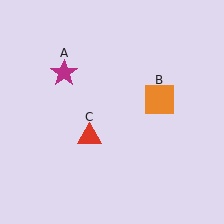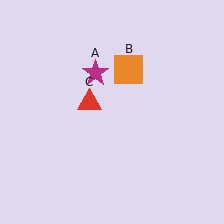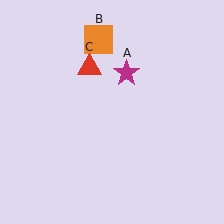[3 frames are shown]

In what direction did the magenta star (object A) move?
The magenta star (object A) moved right.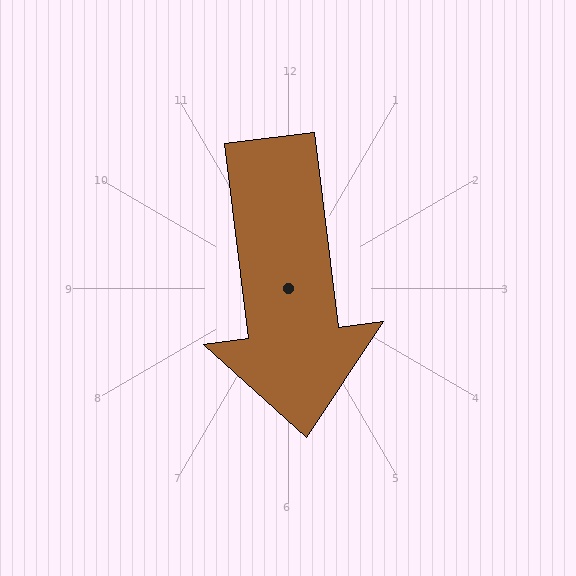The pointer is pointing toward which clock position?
Roughly 6 o'clock.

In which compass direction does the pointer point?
South.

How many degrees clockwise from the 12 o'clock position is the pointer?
Approximately 173 degrees.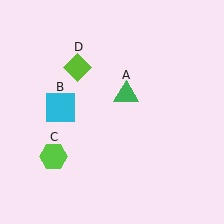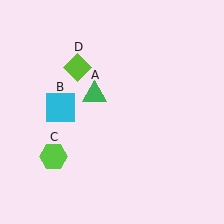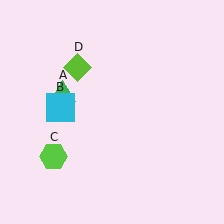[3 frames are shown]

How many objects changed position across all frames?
1 object changed position: green triangle (object A).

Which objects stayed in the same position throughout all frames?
Cyan square (object B) and lime hexagon (object C) and lime diamond (object D) remained stationary.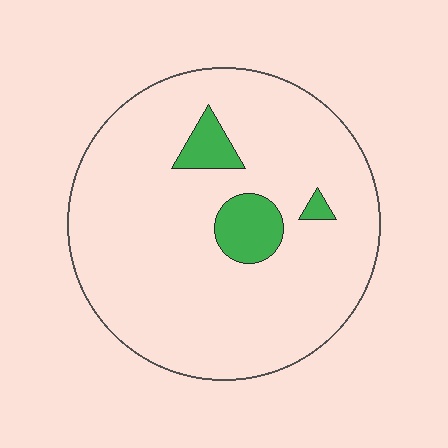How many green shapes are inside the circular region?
3.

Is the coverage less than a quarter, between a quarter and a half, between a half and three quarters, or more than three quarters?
Less than a quarter.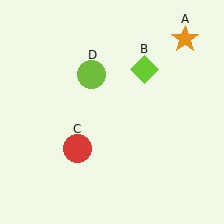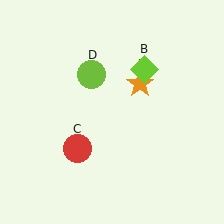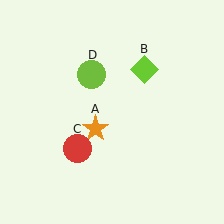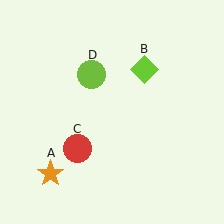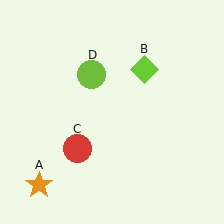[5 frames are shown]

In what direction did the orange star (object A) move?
The orange star (object A) moved down and to the left.